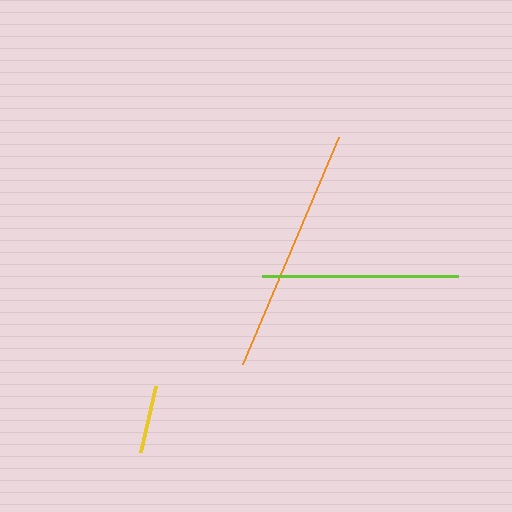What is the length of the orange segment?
The orange segment is approximately 247 pixels long.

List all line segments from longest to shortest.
From longest to shortest: orange, lime, yellow.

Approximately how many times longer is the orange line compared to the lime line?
The orange line is approximately 1.3 times the length of the lime line.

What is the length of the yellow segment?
The yellow segment is approximately 67 pixels long.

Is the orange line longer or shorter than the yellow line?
The orange line is longer than the yellow line.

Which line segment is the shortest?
The yellow line is the shortest at approximately 67 pixels.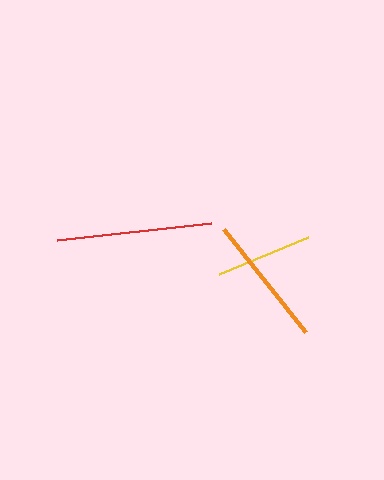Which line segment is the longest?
The red line is the longest at approximately 155 pixels.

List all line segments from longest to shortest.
From longest to shortest: red, orange, yellow.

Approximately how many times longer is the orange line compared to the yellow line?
The orange line is approximately 1.4 times the length of the yellow line.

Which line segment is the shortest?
The yellow line is the shortest at approximately 97 pixels.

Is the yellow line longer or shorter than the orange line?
The orange line is longer than the yellow line.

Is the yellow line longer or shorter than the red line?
The red line is longer than the yellow line.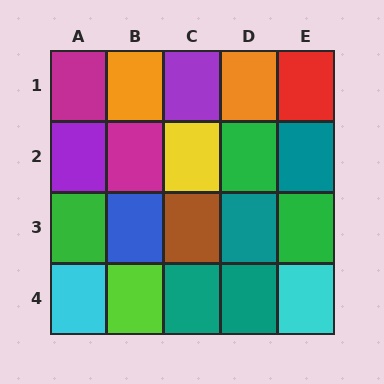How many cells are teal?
4 cells are teal.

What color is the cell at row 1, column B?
Orange.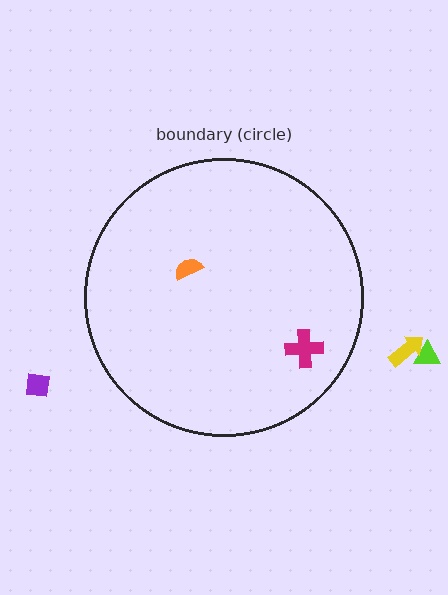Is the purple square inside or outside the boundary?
Outside.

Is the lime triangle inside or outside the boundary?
Outside.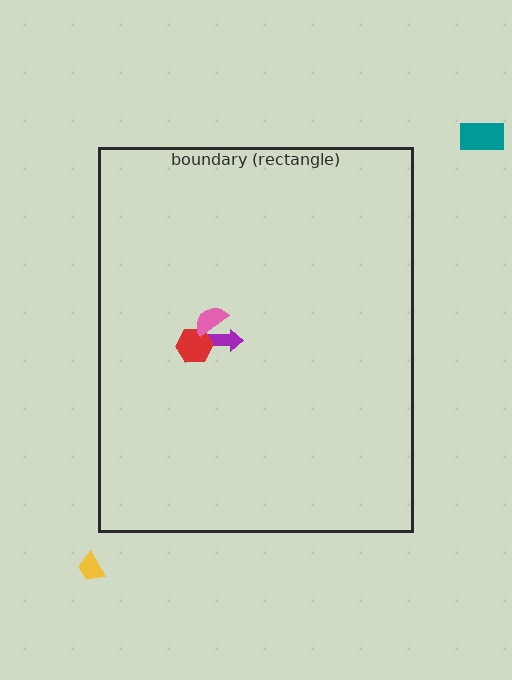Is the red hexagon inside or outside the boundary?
Inside.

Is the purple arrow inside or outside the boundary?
Inside.